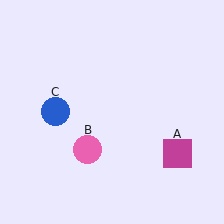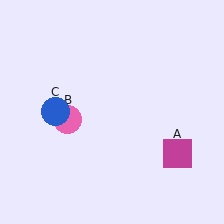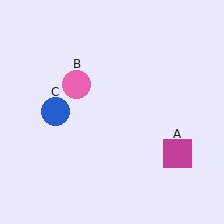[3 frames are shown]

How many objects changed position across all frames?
1 object changed position: pink circle (object B).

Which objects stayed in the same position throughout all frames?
Magenta square (object A) and blue circle (object C) remained stationary.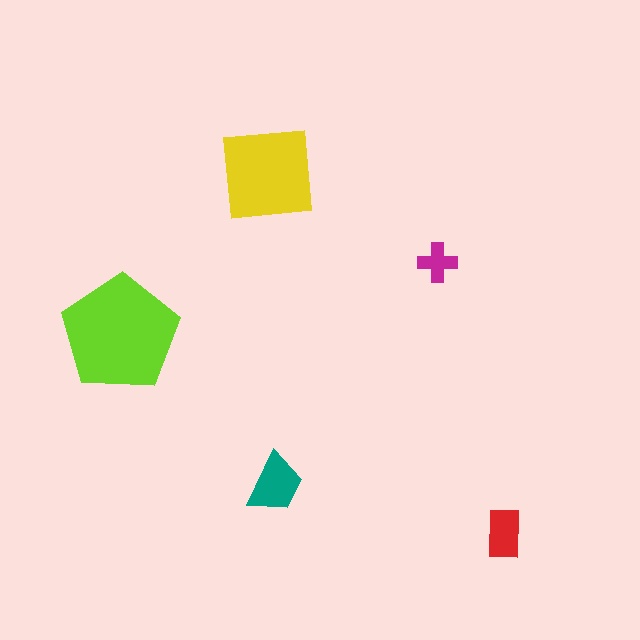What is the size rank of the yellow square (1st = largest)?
2nd.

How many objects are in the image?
There are 5 objects in the image.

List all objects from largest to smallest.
The lime pentagon, the yellow square, the teal trapezoid, the red rectangle, the magenta cross.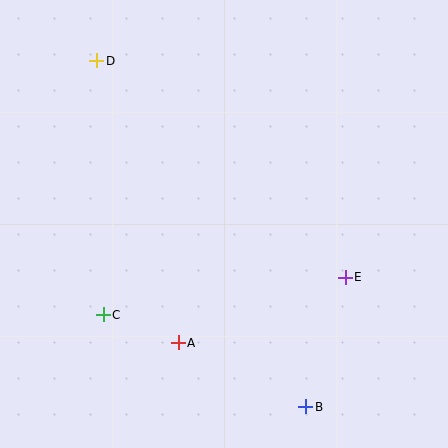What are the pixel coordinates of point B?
Point B is at (306, 407).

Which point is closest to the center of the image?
Point A at (178, 343) is closest to the center.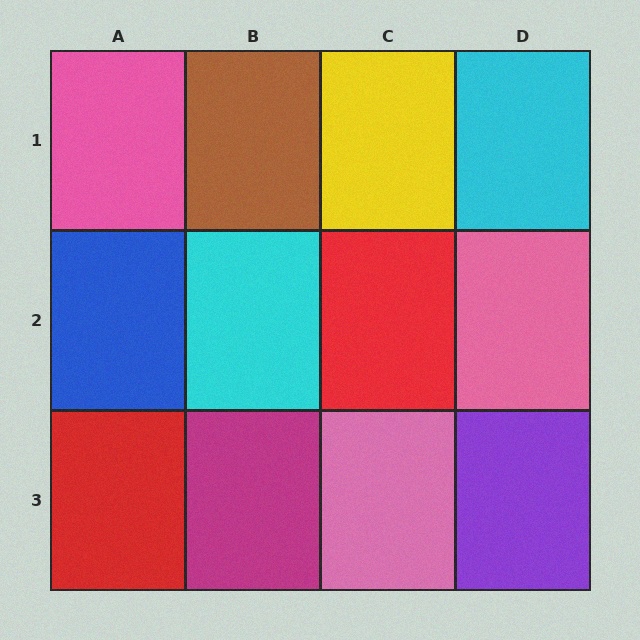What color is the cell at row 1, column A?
Pink.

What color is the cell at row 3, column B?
Magenta.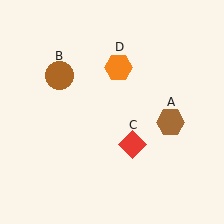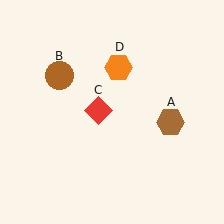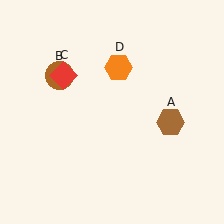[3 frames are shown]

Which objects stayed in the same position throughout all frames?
Brown hexagon (object A) and brown circle (object B) and orange hexagon (object D) remained stationary.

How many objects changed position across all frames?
1 object changed position: red diamond (object C).